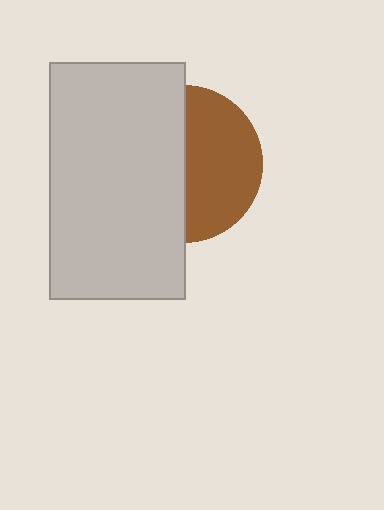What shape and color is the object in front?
The object in front is a light gray rectangle.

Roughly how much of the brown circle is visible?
About half of it is visible (roughly 48%).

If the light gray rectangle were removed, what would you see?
You would see the complete brown circle.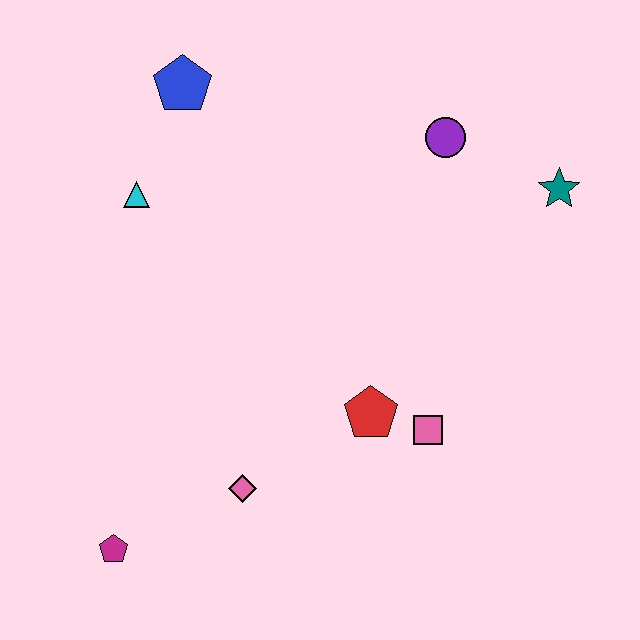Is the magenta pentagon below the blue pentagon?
Yes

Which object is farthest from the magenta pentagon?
The teal star is farthest from the magenta pentagon.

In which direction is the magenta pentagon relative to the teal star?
The magenta pentagon is to the left of the teal star.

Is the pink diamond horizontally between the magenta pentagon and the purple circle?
Yes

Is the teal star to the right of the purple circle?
Yes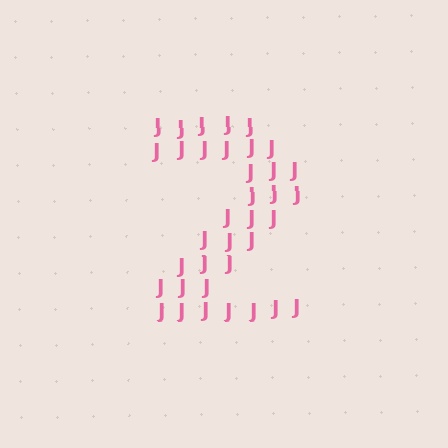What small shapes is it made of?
It is made of small letter J's.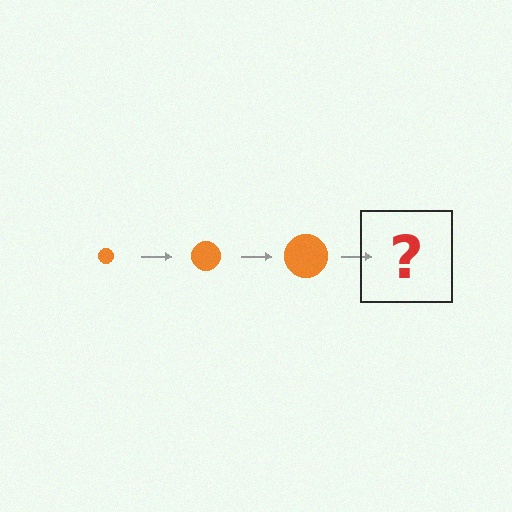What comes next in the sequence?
The next element should be an orange circle, larger than the previous one.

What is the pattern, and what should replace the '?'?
The pattern is that the circle gets progressively larger each step. The '?' should be an orange circle, larger than the previous one.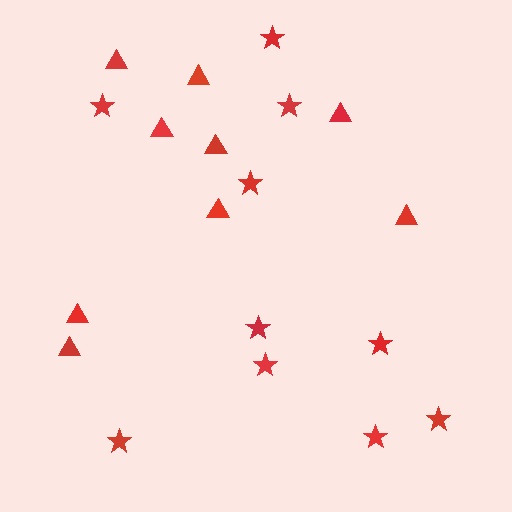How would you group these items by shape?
There are 2 groups: one group of stars (10) and one group of triangles (9).